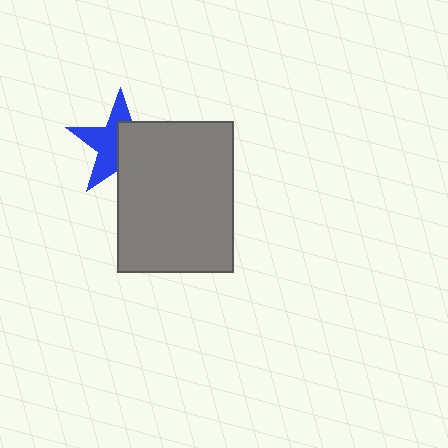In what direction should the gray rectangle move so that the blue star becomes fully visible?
The gray rectangle should move toward the lower-right. That is the shortest direction to clear the overlap and leave the blue star fully visible.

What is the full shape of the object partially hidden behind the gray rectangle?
The partially hidden object is a blue star.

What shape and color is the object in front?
The object in front is a gray rectangle.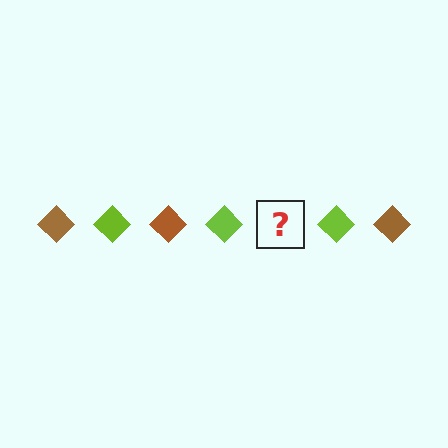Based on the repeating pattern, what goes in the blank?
The blank should be a brown diamond.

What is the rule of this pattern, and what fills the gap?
The rule is that the pattern cycles through brown, lime diamonds. The gap should be filled with a brown diamond.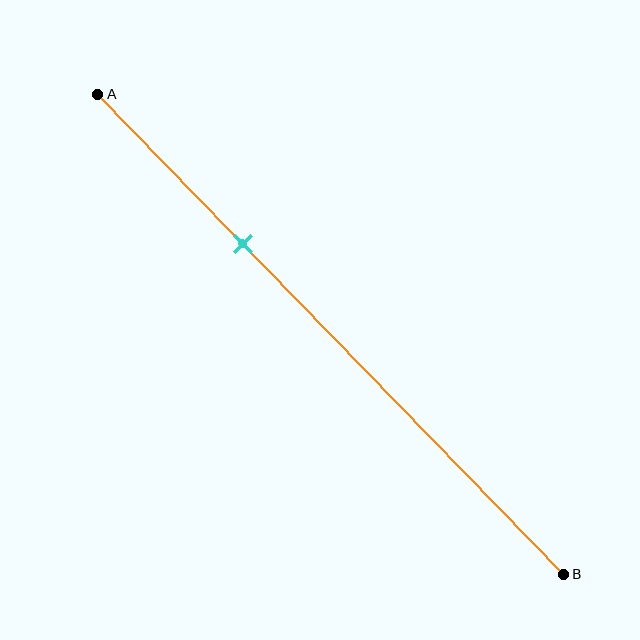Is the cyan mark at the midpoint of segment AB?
No, the mark is at about 30% from A, not at the 50% midpoint.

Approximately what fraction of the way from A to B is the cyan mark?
The cyan mark is approximately 30% of the way from A to B.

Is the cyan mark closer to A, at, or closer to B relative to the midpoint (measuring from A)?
The cyan mark is closer to point A than the midpoint of segment AB.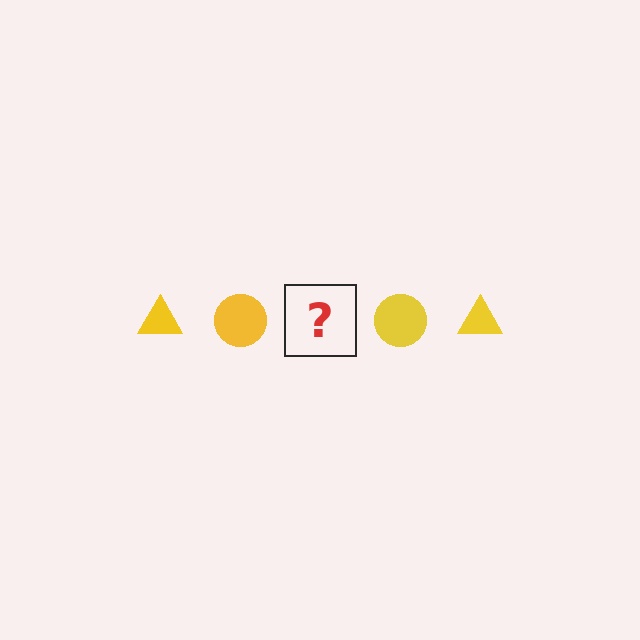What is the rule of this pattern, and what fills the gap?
The rule is that the pattern cycles through triangle, circle shapes in yellow. The gap should be filled with a yellow triangle.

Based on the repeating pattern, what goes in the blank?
The blank should be a yellow triangle.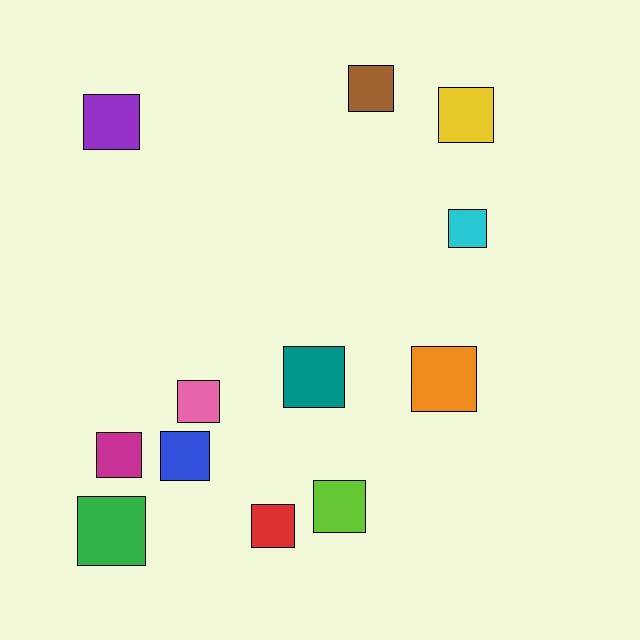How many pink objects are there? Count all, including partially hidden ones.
There is 1 pink object.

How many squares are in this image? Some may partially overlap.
There are 12 squares.